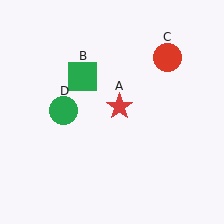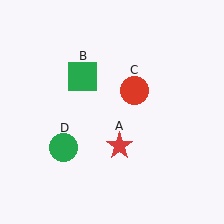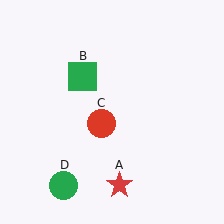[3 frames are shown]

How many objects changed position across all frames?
3 objects changed position: red star (object A), red circle (object C), green circle (object D).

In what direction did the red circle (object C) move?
The red circle (object C) moved down and to the left.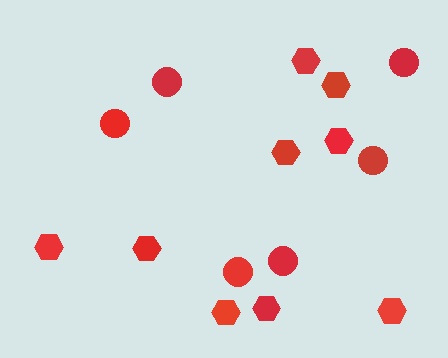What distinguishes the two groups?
There are 2 groups: one group of circles (6) and one group of hexagons (9).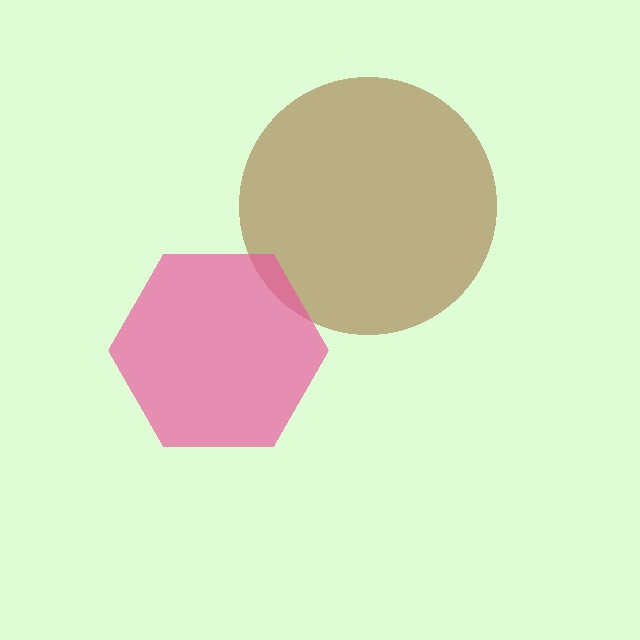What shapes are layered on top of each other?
The layered shapes are: a brown circle, a pink hexagon.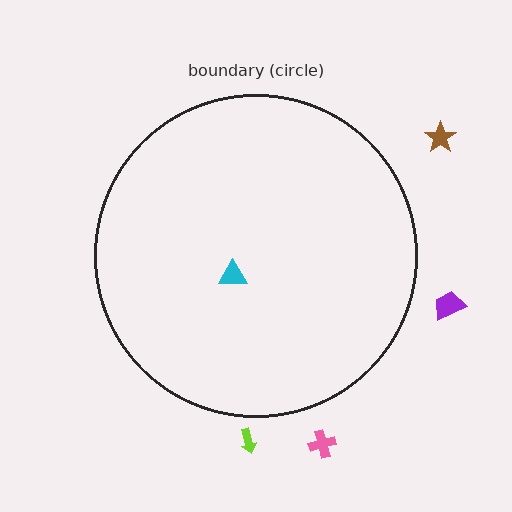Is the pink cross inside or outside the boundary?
Outside.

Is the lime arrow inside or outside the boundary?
Outside.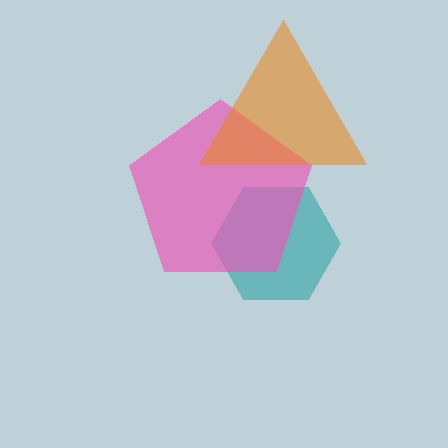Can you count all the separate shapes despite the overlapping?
Yes, there are 3 separate shapes.